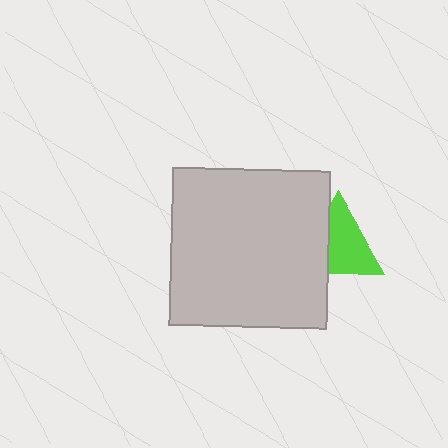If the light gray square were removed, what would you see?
You would see the complete lime triangle.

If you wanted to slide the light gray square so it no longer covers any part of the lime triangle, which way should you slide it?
Slide it left — that is the most direct way to separate the two shapes.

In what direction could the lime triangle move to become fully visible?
The lime triangle could move right. That would shift it out from behind the light gray square entirely.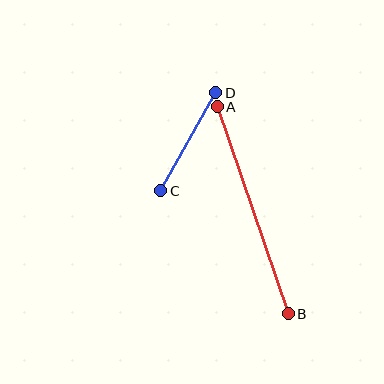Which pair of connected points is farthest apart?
Points A and B are farthest apart.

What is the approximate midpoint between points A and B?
The midpoint is at approximately (253, 210) pixels.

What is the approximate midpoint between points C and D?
The midpoint is at approximately (188, 142) pixels.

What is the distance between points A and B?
The distance is approximately 219 pixels.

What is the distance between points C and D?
The distance is approximately 112 pixels.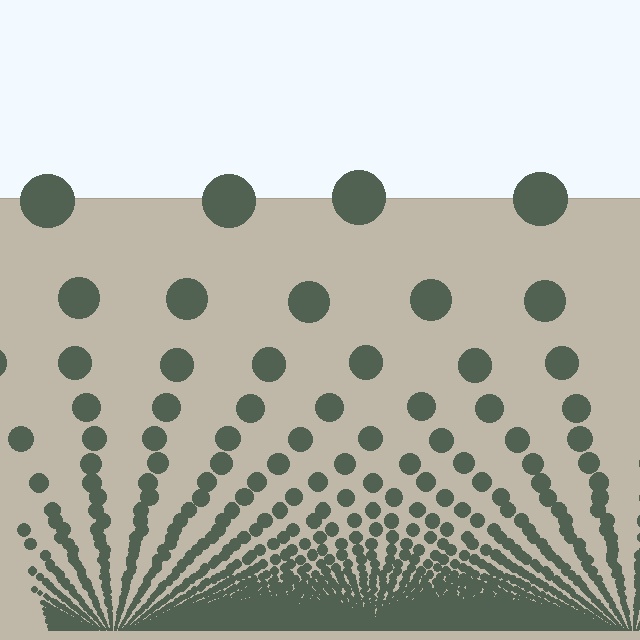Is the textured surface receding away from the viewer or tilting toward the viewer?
The surface appears to tilt toward the viewer. Texture elements get larger and sparser toward the top.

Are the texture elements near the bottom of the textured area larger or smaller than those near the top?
Smaller. The gradient is inverted — elements near the bottom are smaller and denser.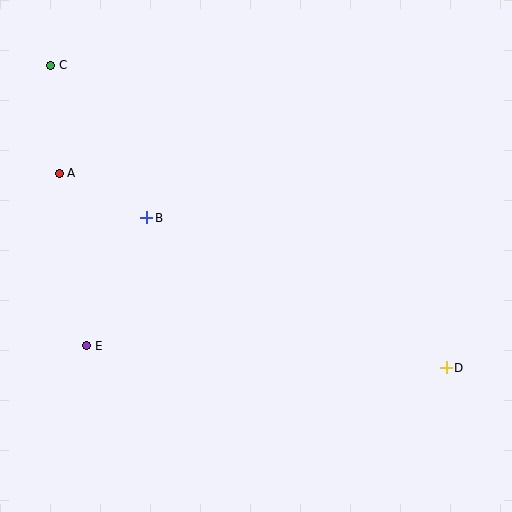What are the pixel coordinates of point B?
Point B is at (147, 218).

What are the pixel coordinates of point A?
Point A is at (59, 173).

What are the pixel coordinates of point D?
Point D is at (446, 368).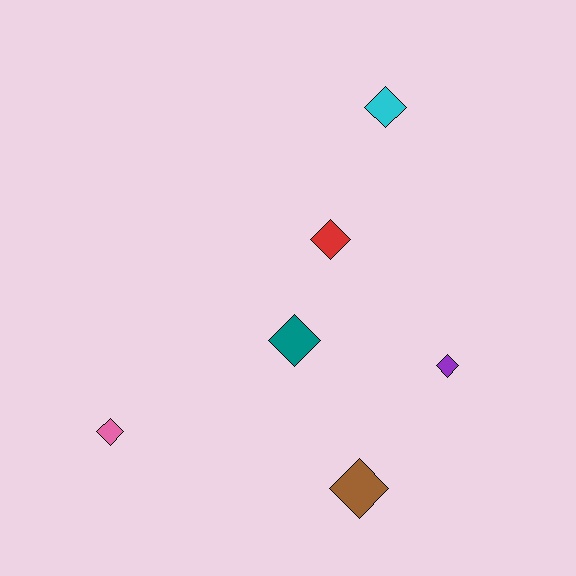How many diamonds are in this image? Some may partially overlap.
There are 6 diamonds.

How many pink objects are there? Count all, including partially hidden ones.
There is 1 pink object.